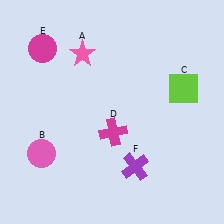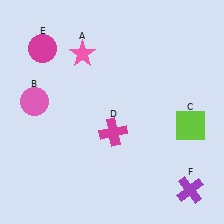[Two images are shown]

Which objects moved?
The objects that moved are: the pink circle (B), the lime square (C), the purple cross (F).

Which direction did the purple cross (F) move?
The purple cross (F) moved right.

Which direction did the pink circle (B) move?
The pink circle (B) moved up.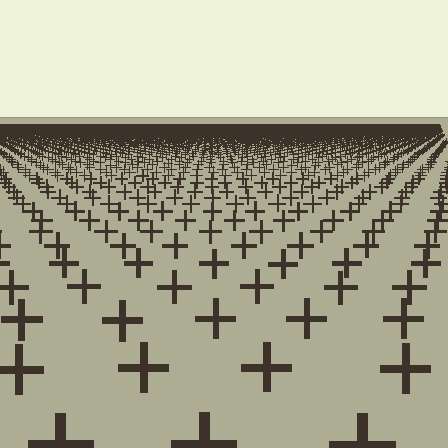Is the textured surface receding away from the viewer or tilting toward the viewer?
The surface is receding away from the viewer. Texture elements get smaller and denser toward the top.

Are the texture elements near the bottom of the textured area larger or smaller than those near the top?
Larger. Near the bottom, elements are closer to the viewer and appear at a bigger on-screen size.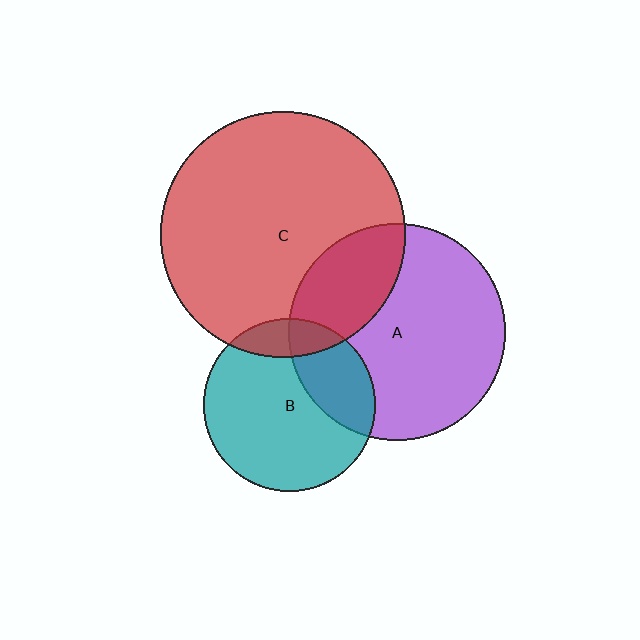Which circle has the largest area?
Circle C (red).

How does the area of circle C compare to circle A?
Approximately 1.3 times.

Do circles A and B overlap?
Yes.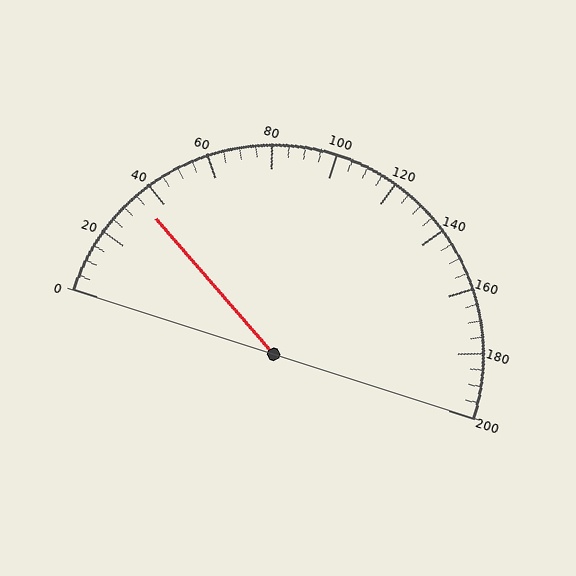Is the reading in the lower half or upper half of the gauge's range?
The reading is in the lower half of the range (0 to 200).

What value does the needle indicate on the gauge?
The needle indicates approximately 35.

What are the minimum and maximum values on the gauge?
The gauge ranges from 0 to 200.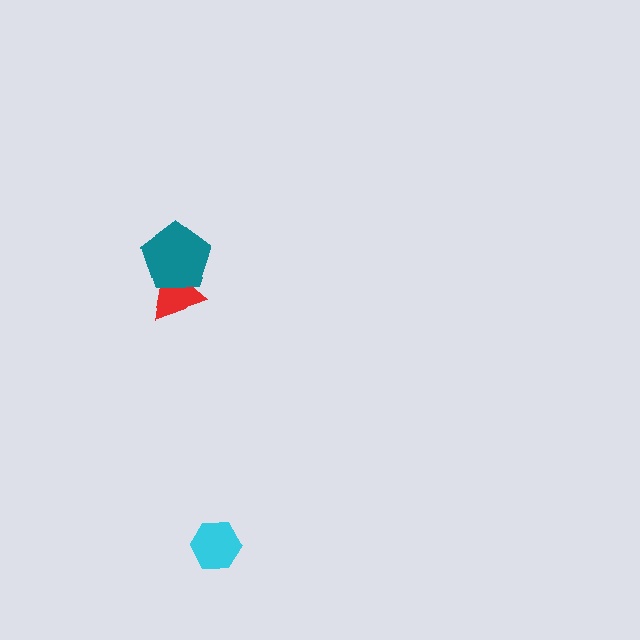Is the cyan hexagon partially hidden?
No, no other shape covers it.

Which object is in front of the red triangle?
The teal pentagon is in front of the red triangle.